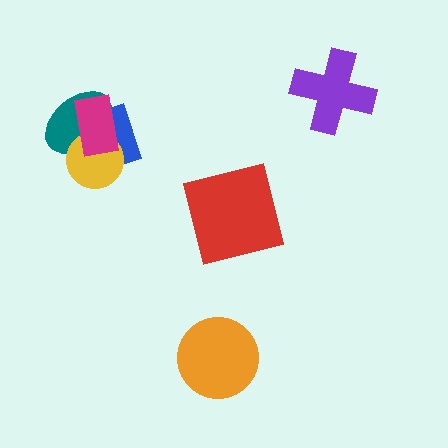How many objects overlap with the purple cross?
0 objects overlap with the purple cross.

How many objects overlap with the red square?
0 objects overlap with the red square.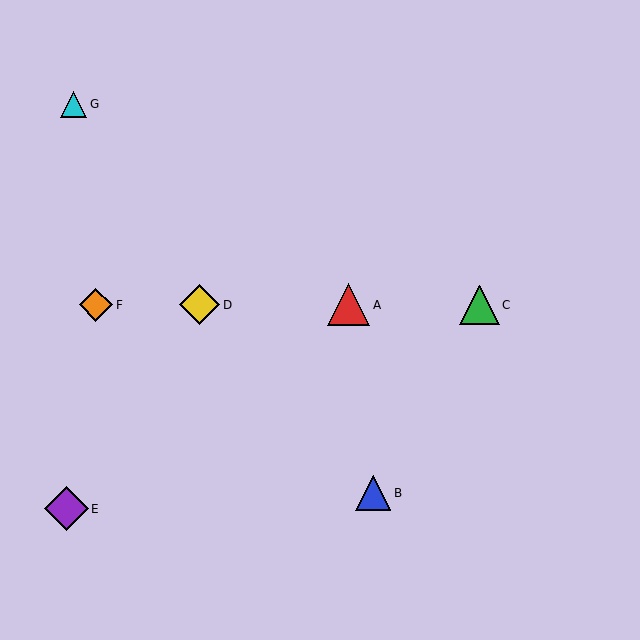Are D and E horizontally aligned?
No, D is at y≈305 and E is at y≈509.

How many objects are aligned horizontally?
4 objects (A, C, D, F) are aligned horizontally.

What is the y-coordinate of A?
Object A is at y≈305.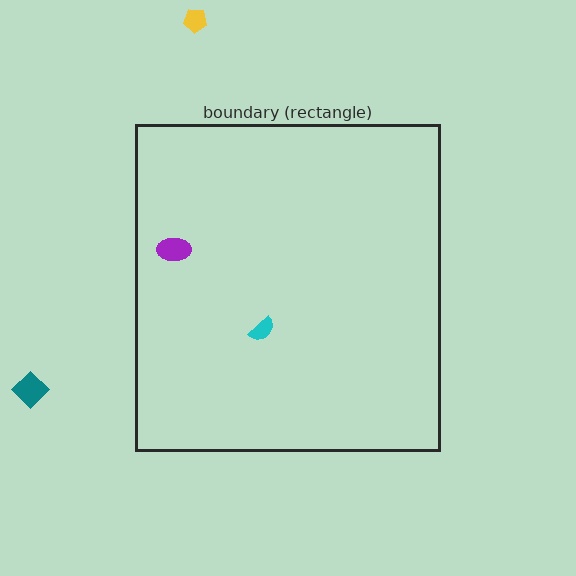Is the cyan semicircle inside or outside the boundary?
Inside.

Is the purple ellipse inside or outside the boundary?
Inside.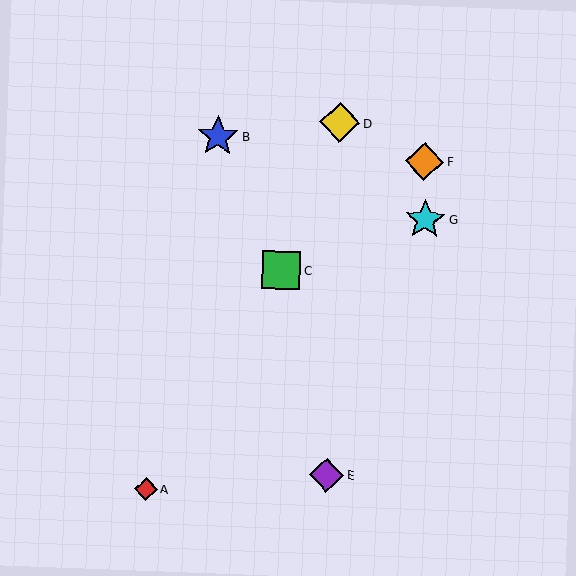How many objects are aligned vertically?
2 objects (D, E) are aligned vertically.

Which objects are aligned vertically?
Objects D, E are aligned vertically.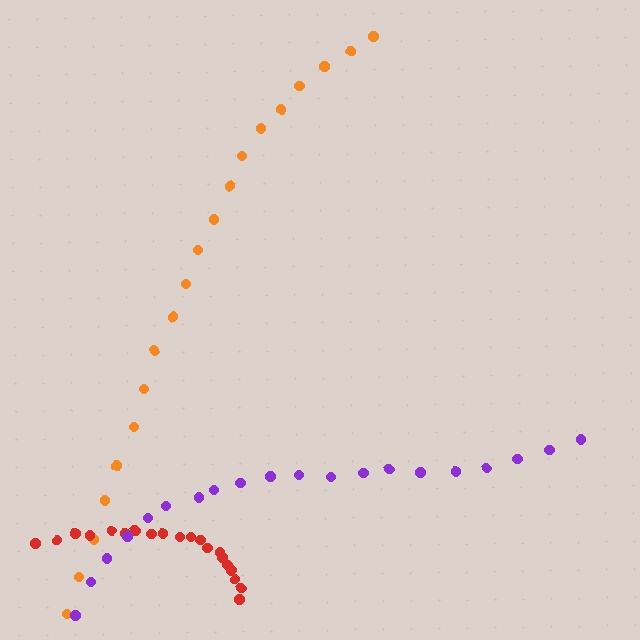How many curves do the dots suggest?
There are 3 distinct paths.